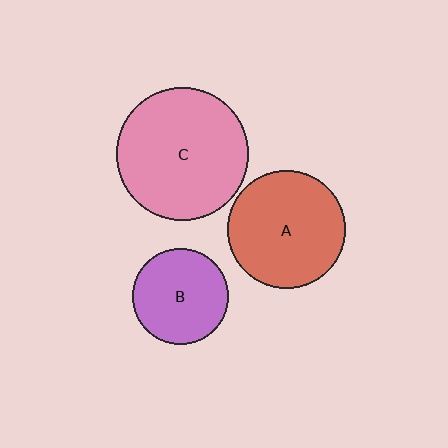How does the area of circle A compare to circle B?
Approximately 1.5 times.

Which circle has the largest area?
Circle C (pink).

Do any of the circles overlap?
No, none of the circles overlap.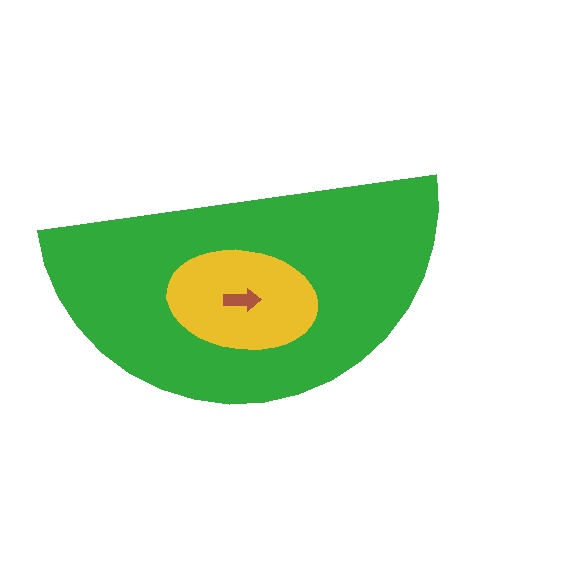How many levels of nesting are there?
3.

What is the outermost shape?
The green semicircle.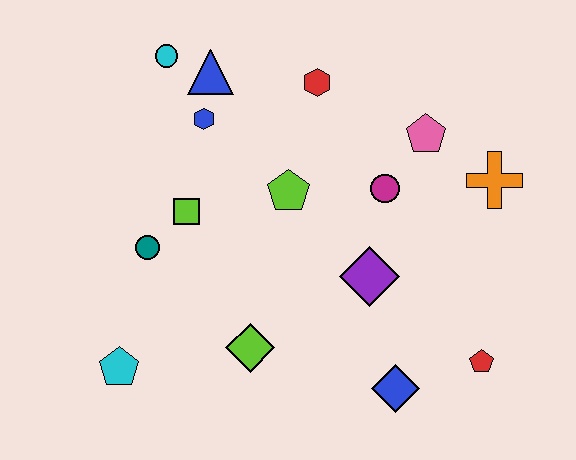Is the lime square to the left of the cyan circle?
No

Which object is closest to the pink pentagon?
The magenta circle is closest to the pink pentagon.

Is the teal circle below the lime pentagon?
Yes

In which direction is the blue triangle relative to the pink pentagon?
The blue triangle is to the left of the pink pentagon.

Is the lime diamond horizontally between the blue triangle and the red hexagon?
Yes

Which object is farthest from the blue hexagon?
The red pentagon is farthest from the blue hexagon.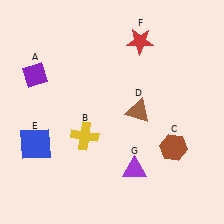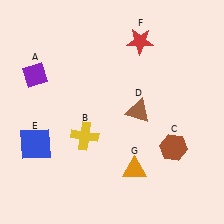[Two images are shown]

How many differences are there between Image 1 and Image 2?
There is 1 difference between the two images.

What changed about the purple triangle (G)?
In Image 1, G is purple. In Image 2, it changed to orange.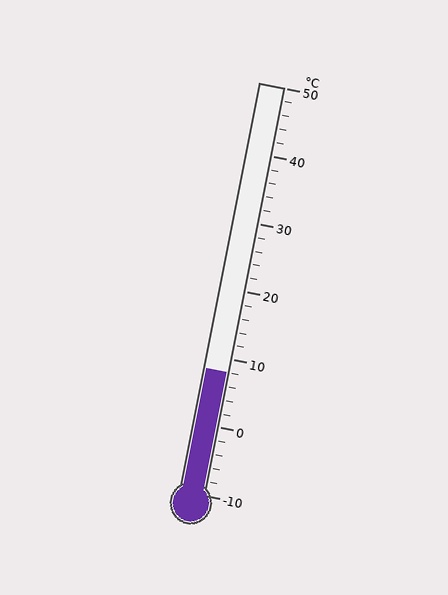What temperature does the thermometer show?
The thermometer shows approximately 8°C.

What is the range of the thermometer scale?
The thermometer scale ranges from -10°C to 50°C.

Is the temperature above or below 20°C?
The temperature is below 20°C.